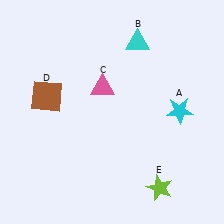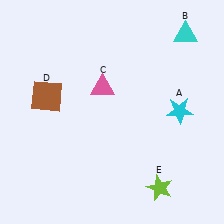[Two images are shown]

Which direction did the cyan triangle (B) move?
The cyan triangle (B) moved right.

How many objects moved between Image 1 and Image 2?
1 object moved between the two images.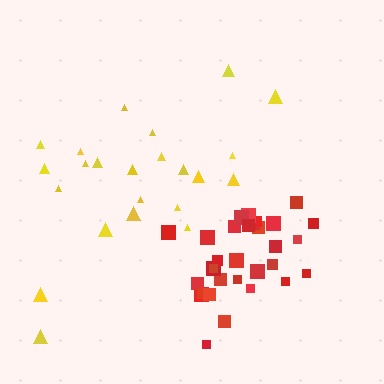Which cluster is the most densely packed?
Red.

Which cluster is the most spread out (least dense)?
Yellow.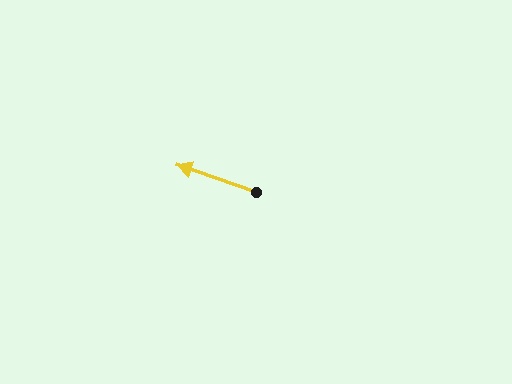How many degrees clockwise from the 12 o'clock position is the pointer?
Approximately 289 degrees.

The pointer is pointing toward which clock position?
Roughly 10 o'clock.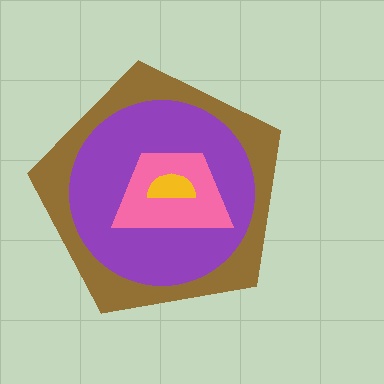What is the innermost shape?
The yellow semicircle.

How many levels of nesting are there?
4.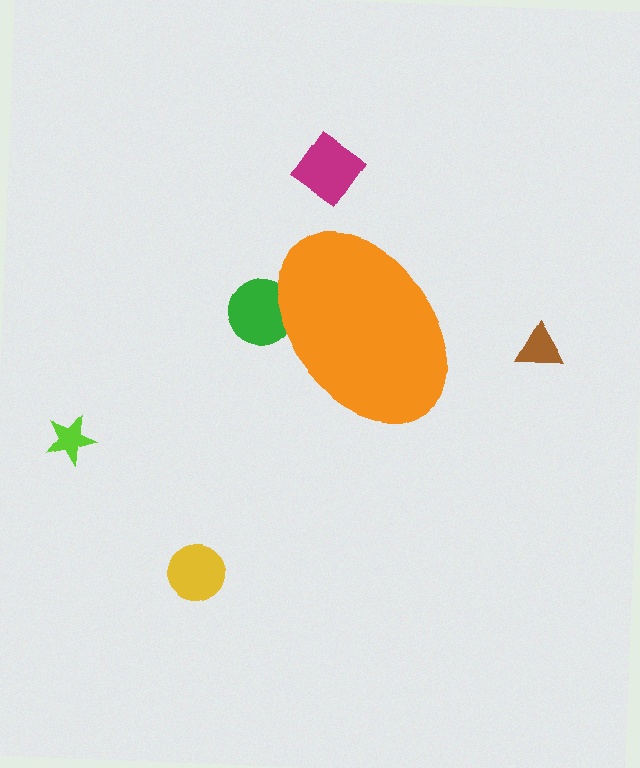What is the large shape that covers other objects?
An orange ellipse.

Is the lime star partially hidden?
No, the lime star is fully visible.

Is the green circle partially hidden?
Yes, the green circle is partially hidden behind the orange ellipse.